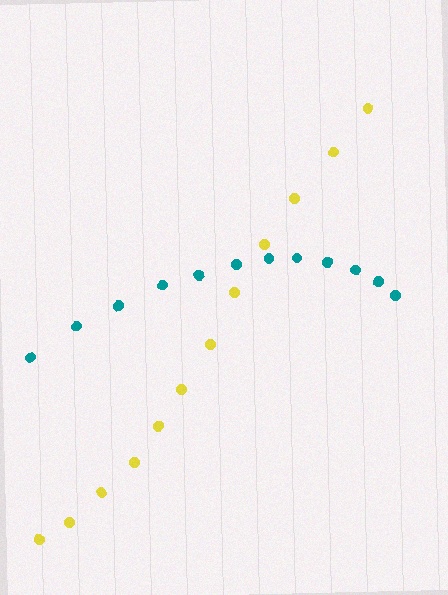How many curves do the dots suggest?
There are 2 distinct paths.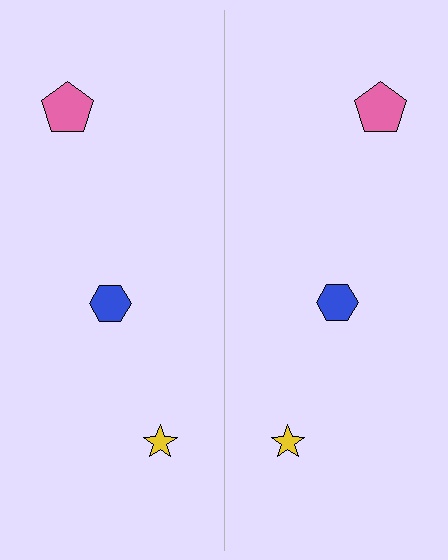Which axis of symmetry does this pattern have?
The pattern has a vertical axis of symmetry running through the center of the image.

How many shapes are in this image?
There are 6 shapes in this image.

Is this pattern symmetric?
Yes, this pattern has bilateral (reflection) symmetry.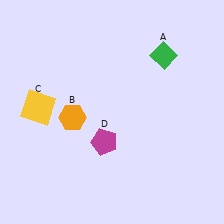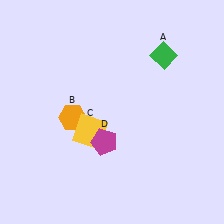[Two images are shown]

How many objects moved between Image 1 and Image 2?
1 object moved between the two images.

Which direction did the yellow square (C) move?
The yellow square (C) moved right.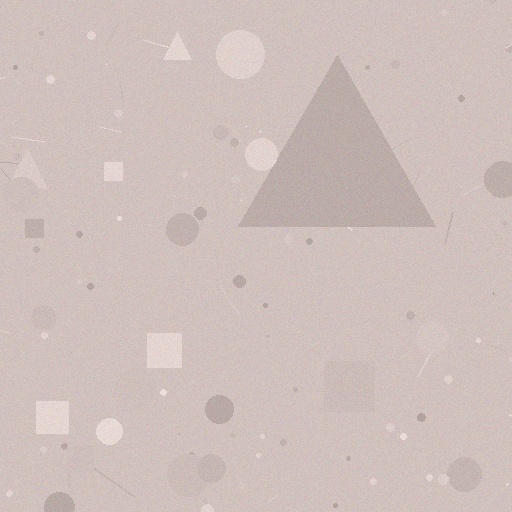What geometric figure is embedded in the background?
A triangle is embedded in the background.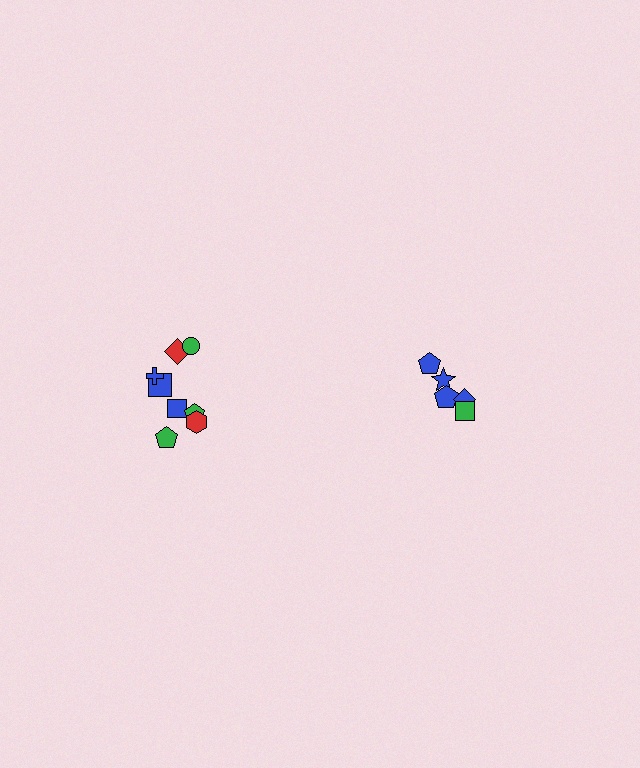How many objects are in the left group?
There are 8 objects.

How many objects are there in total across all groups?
There are 13 objects.